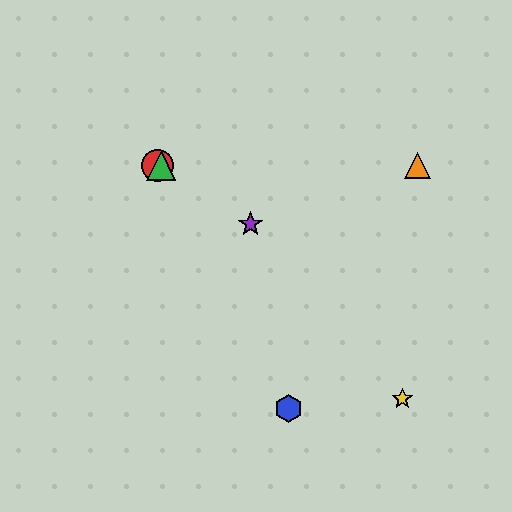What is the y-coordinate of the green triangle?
The green triangle is at y≈165.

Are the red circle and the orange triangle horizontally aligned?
Yes, both are at y≈165.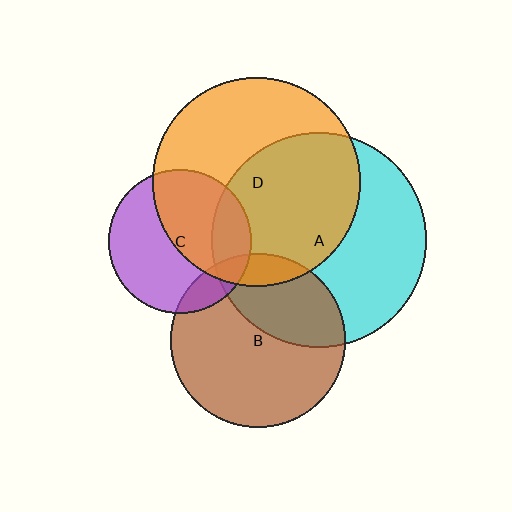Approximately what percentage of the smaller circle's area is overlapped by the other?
Approximately 35%.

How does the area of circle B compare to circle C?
Approximately 1.5 times.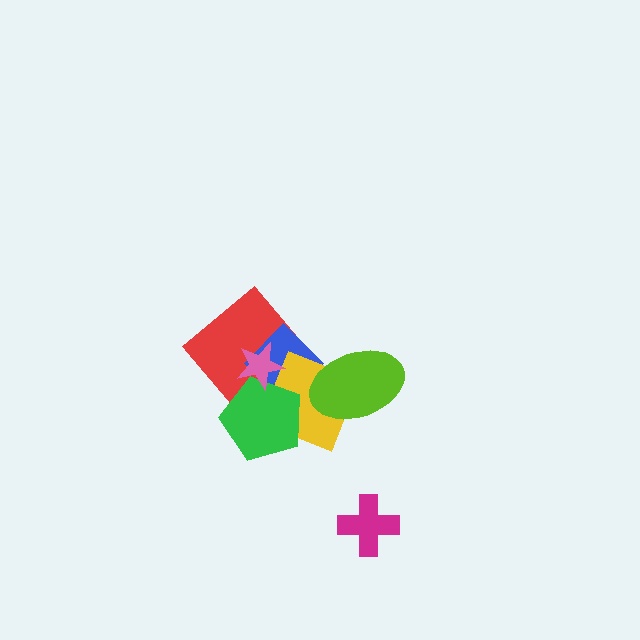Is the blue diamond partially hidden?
Yes, it is partially covered by another shape.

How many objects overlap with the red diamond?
3 objects overlap with the red diamond.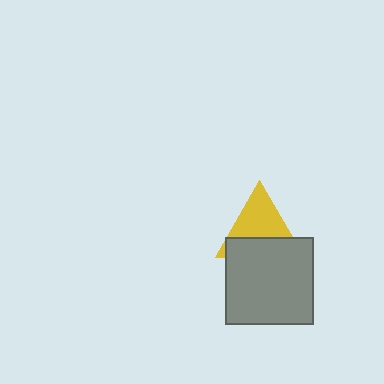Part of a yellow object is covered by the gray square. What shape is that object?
It is a triangle.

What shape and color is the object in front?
The object in front is a gray square.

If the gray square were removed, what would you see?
You would see the complete yellow triangle.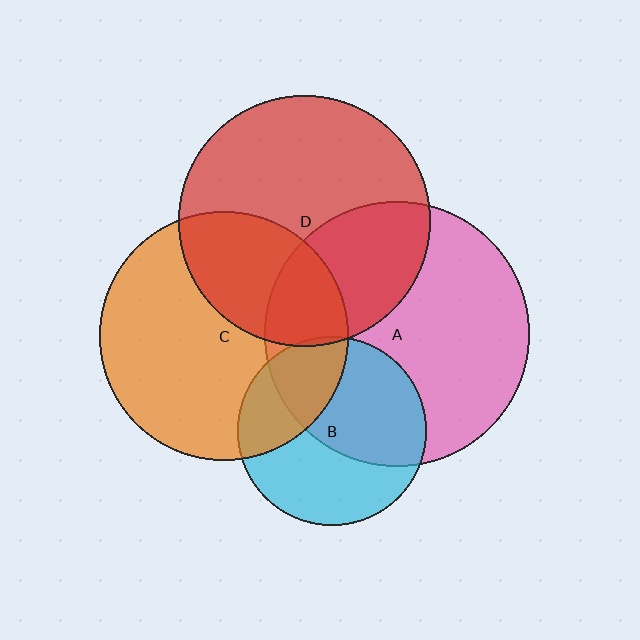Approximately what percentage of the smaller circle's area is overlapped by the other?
Approximately 25%.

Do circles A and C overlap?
Yes.